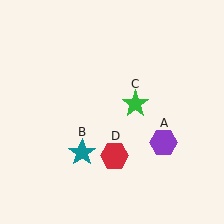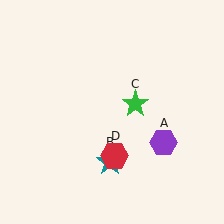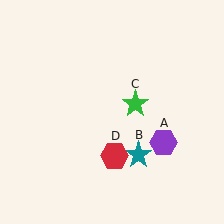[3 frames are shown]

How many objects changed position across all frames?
1 object changed position: teal star (object B).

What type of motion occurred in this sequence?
The teal star (object B) rotated counterclockwise around the center of the scene.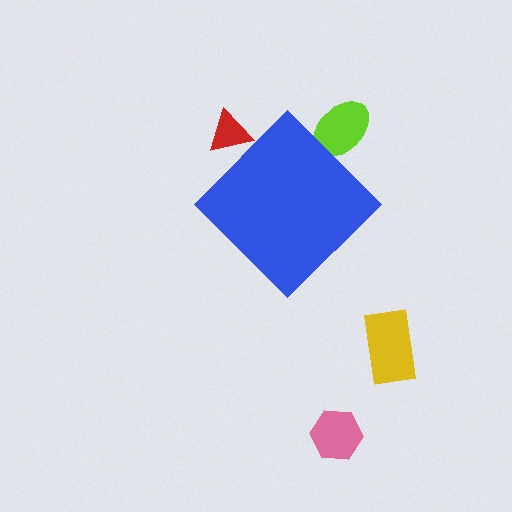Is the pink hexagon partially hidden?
No, the pink hexagon is fully visible.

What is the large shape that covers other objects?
A blue diamond.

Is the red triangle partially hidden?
Yes, the red triangle is partially hidden behind the blue diamond.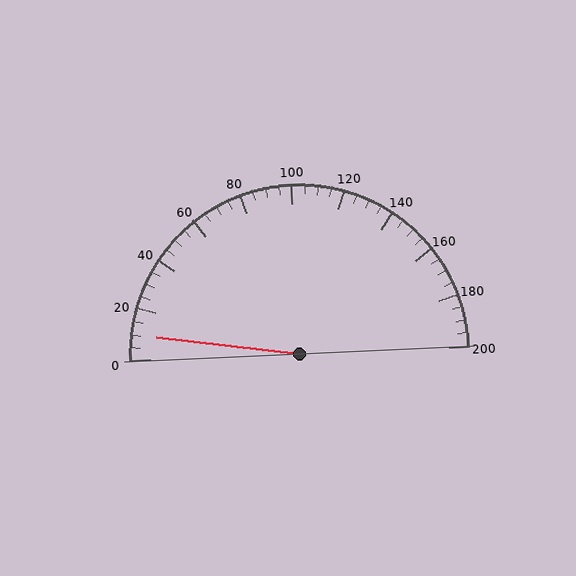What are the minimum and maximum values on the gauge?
The gauge ranges from 0 to 200.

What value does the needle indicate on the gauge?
The needle indicates approximately 10.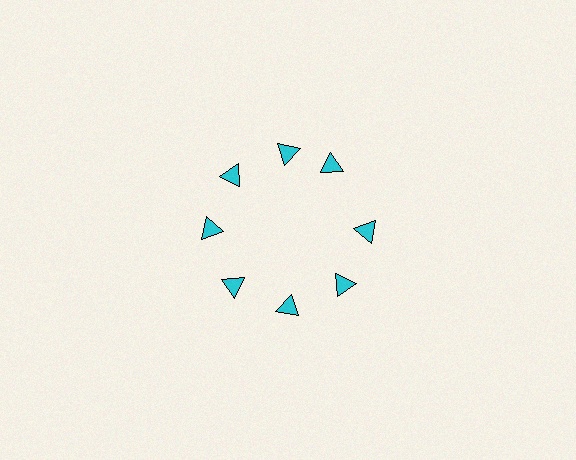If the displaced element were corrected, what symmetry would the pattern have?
It would have 8-fold rotational symmetry — the pattern would map onto itself every 45 degrees.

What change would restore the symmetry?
The symmetry would be restored by rotating it back into even spacing with its neighbors so that all 8 triangles sit at equal angles and equal distance from the center.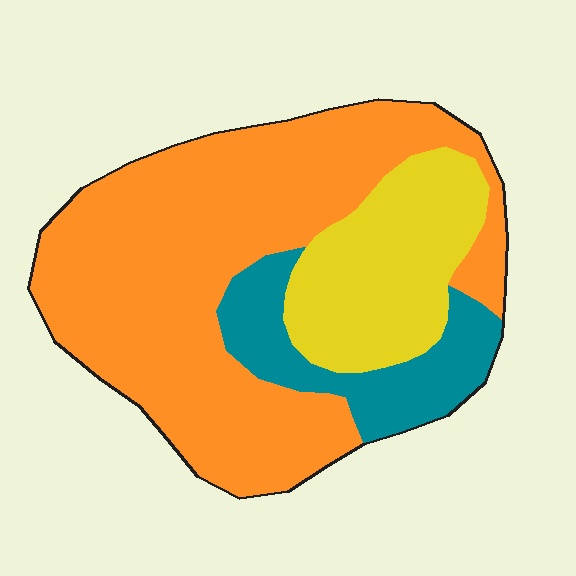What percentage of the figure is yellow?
Yellow takes up about one fifth (1/5) of the figure.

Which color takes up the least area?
Teal, at roughly 15%.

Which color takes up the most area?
Orange, at roughly 65%.